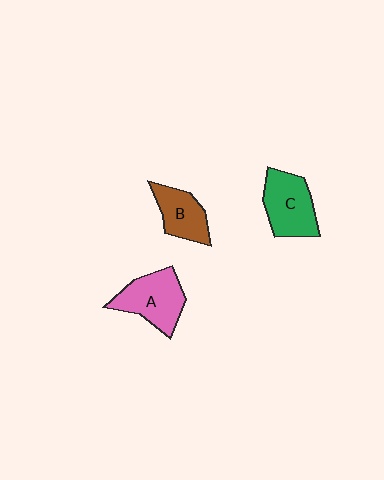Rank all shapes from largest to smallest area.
From largest to smallest: A (pink), C (green), B (brown).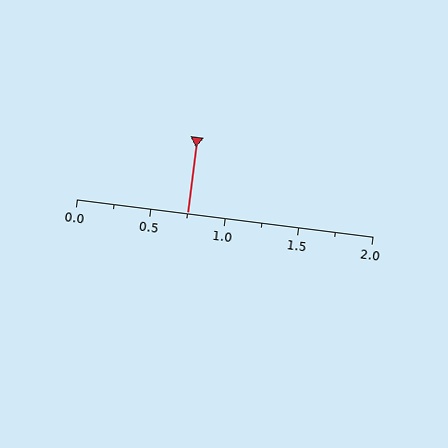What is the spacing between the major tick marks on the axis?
The major ticks are spaced 0.5 apart.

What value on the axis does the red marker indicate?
The marker indicates approximately 0.75.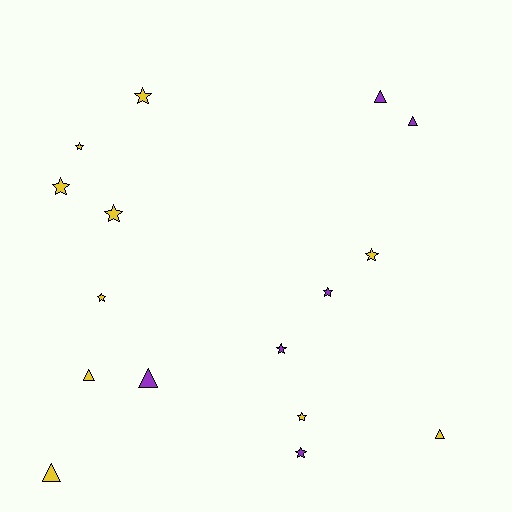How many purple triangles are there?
There are 3 purple triangles.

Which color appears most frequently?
Yellow, with 10 objects.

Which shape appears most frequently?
Star, with 10 objects.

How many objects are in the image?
There are 16 objects.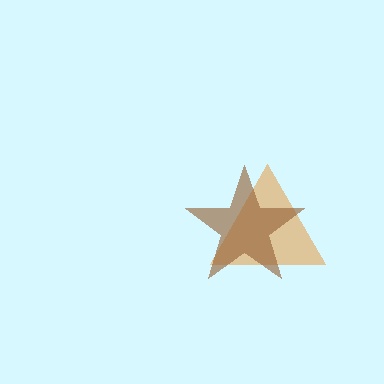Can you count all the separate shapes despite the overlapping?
Yes, there are 2 separate shapes.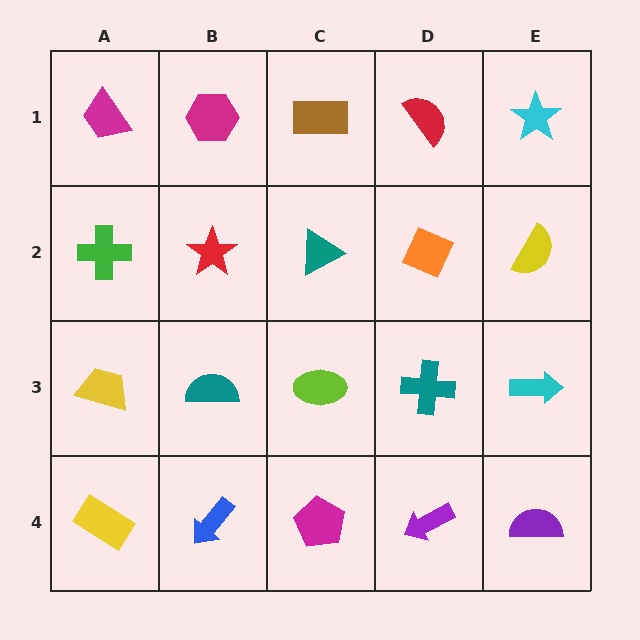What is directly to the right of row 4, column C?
A purple arrow.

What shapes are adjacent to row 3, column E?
A yellow semicircle (row 2, column E), a purple semicircle (row 4, column E), a teal cross (row 3, column D).